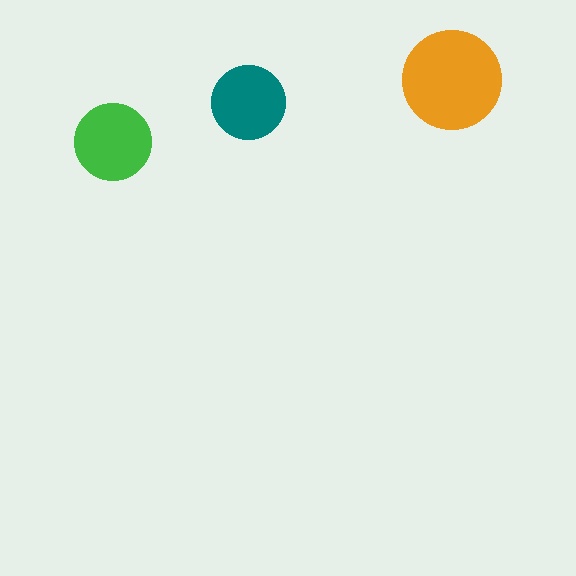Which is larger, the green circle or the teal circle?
The green one.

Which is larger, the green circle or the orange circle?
The orange one.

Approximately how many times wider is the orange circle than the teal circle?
About 1.5 times wider.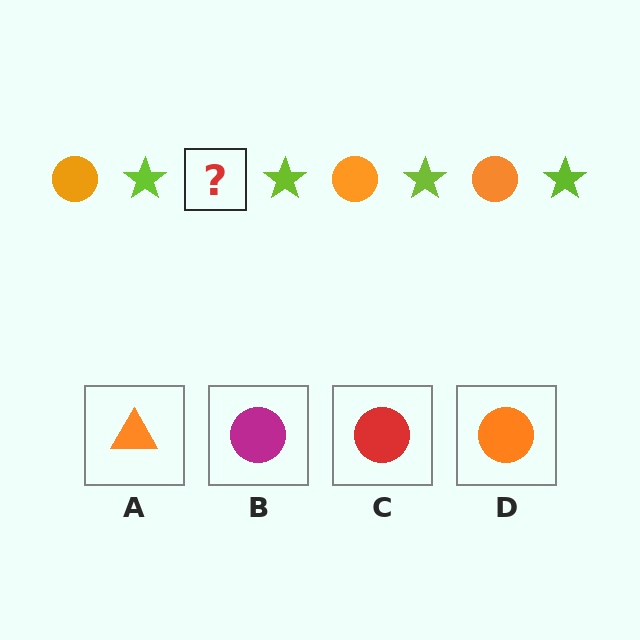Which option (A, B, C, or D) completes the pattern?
D.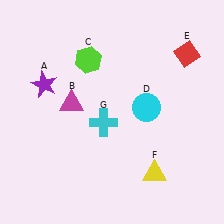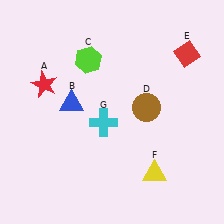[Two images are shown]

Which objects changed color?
A changed from purple to red. B changed from magenta to blue. D changed from cyan to brown.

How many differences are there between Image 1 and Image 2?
There are 3 differences between the two images.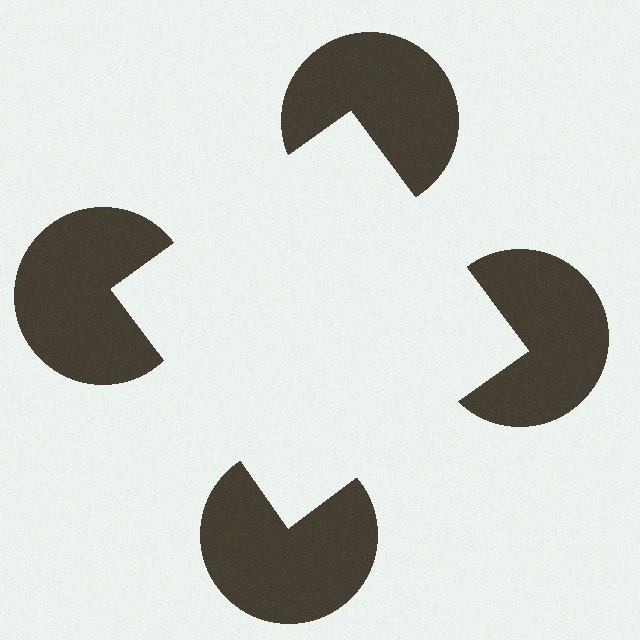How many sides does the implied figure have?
4 sides.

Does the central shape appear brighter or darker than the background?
It typically appears slightly brighter than the background, even though no actual brightness change is drawn.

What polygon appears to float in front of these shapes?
An illusory square — its edges are inferred from the aligned wedge cuts in the pac-man discs, not physically drawn.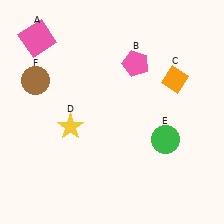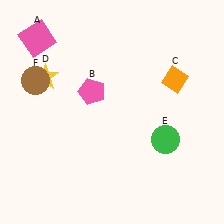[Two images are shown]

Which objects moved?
The objects that moved are: the pink pentagon (B), the yellow star (D).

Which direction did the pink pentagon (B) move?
The pink pentagon (B) moved left.